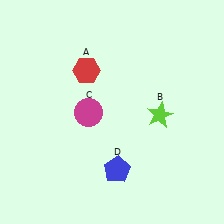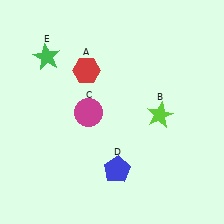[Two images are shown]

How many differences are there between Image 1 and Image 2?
There is 1 difference between the two images.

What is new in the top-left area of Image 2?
A green star (E) was added in the top-left area of Image 2.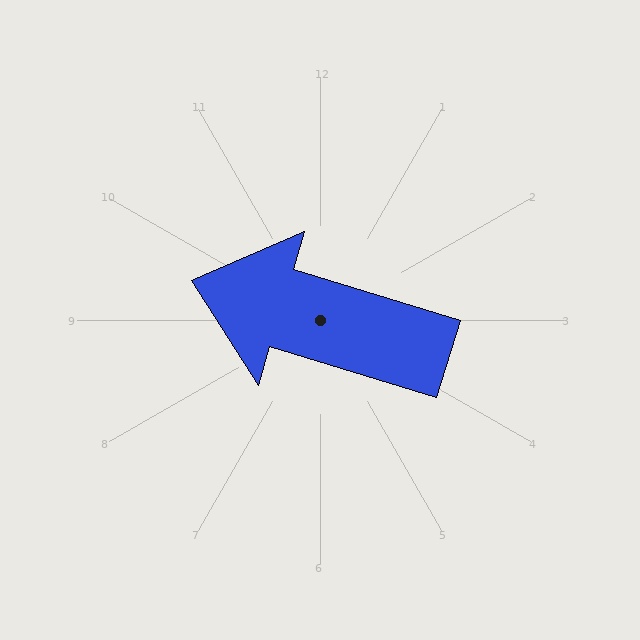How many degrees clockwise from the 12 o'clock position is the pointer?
Approximately 287 degrees.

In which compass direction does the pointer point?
West.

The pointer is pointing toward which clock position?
Roughly 10 o'clock.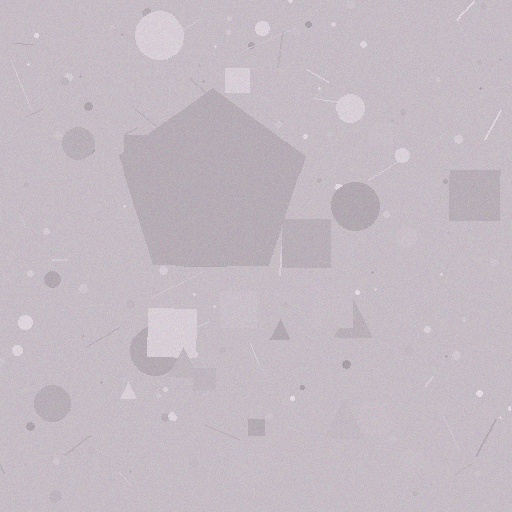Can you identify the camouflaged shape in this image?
The camouflaged shape is a pentagon.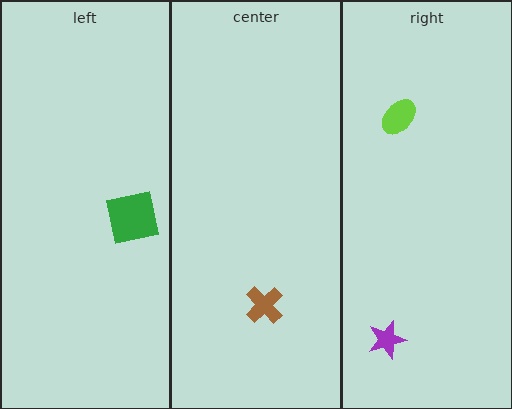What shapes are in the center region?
The brown cross.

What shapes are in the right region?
The lime ellipse, the purple star.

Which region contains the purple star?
The right region.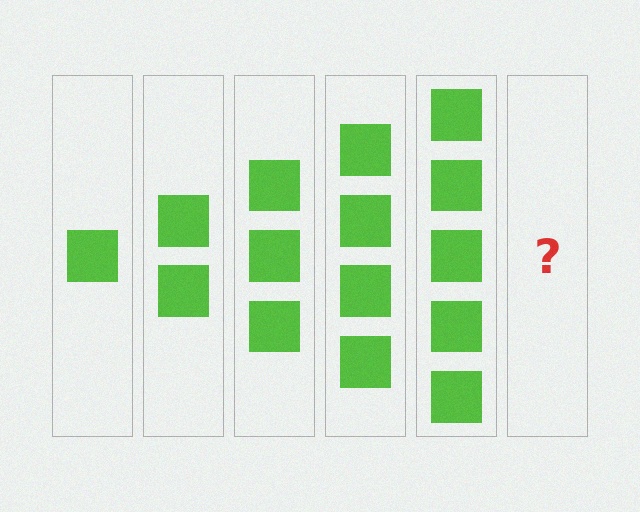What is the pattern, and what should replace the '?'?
The pattern is that each step adds one more square. The '?' should be 6 squares.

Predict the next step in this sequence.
The next step is 6 squares.